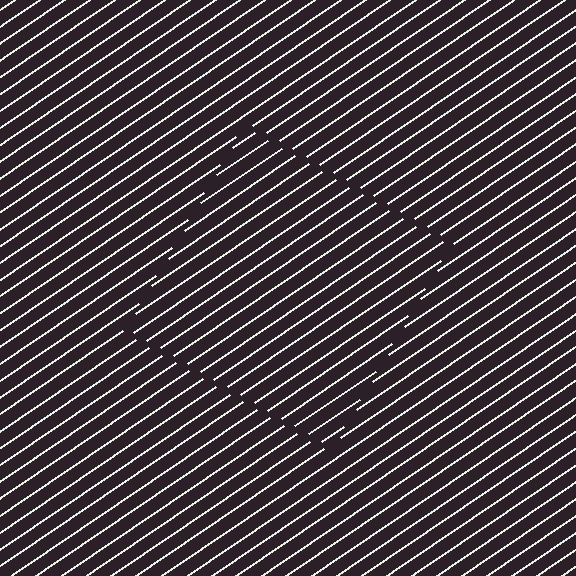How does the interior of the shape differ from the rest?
The interior of the shape contains the same grating, shifted by half a period — the contour is defined by the phase discontinuity where line-ends from the inner and outer gratings abut.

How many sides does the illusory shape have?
4 sides — the line-ends trace a square.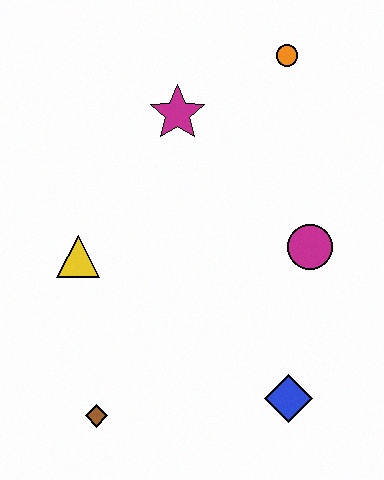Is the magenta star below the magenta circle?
No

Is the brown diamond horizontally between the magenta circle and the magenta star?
No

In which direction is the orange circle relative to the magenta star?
The orange circle is to the right of the magenta star.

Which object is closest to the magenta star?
The orange circle is closest to the magenta star.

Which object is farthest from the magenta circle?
The brown diamond is farthest from the magenta circle.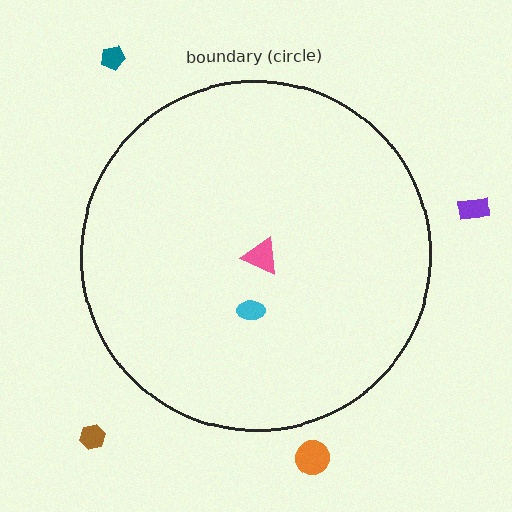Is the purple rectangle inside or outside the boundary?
Outside.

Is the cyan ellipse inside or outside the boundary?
Inside.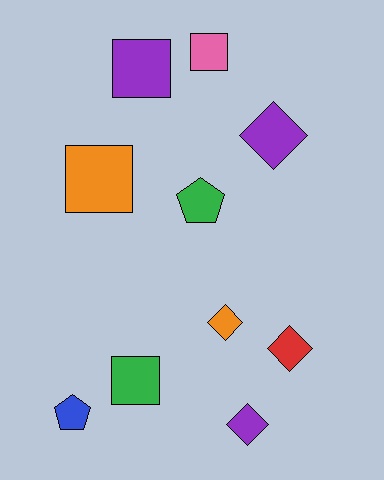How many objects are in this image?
There are 10 objects.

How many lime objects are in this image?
There are no lime objects.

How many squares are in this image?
There are 4 squares.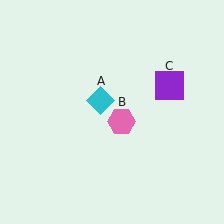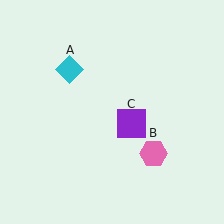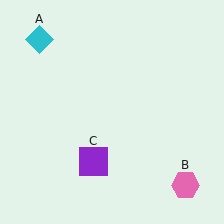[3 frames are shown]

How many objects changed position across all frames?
3 objects changed position: cyan diamond (object A), pink hexagon (object B), purple square (object C).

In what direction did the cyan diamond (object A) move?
The cyan diamond (object A) moved up and to the left.